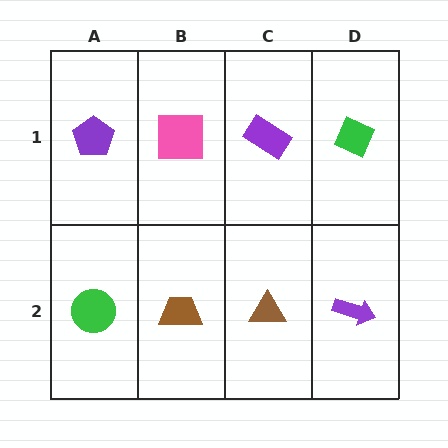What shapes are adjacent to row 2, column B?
A pink square (row 1, column B), a green circle (row 2, column A), a brown triangle (row 2, column C).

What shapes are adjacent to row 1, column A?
A green circle (row 2, column A), a pink square (row 1, column B).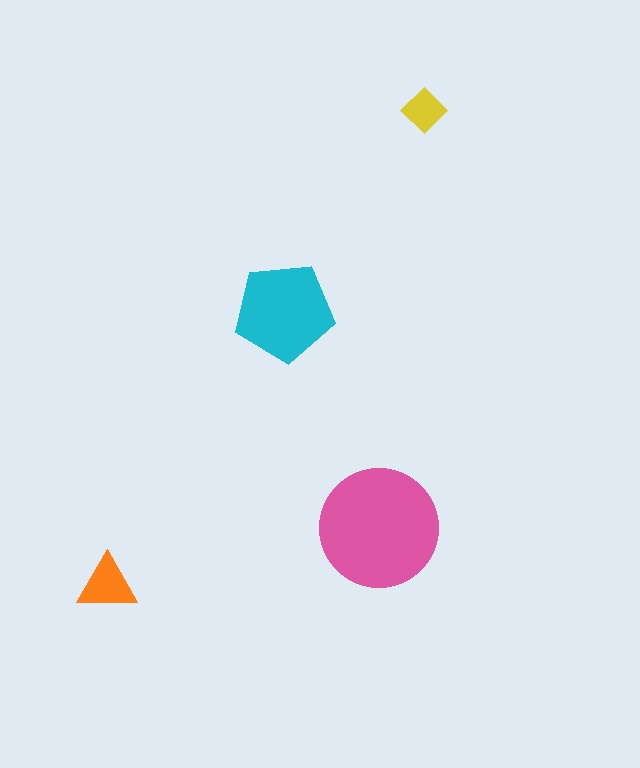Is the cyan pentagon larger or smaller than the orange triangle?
Larger.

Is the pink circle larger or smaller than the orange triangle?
Larger.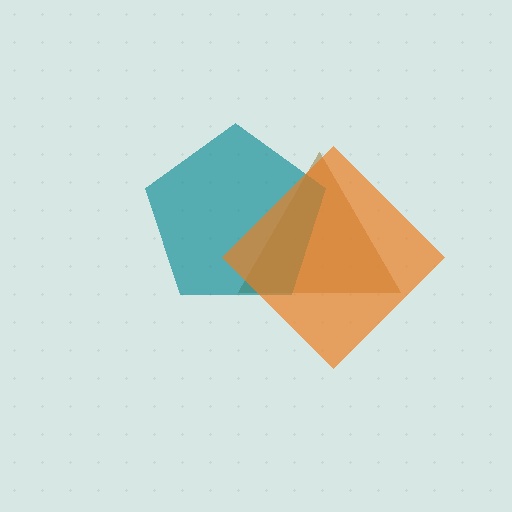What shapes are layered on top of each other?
The layered shapes are: a brown triangle, a teal pentagon, an orange diamond.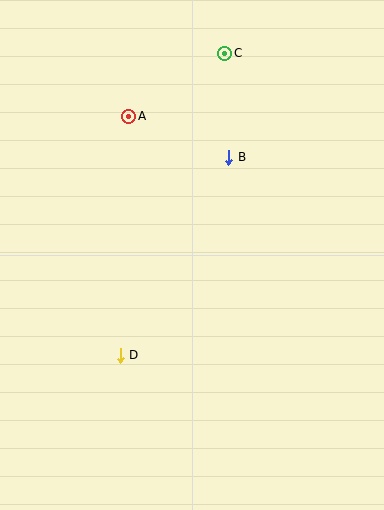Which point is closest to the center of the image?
Point B at (229, 157) is closest to the center.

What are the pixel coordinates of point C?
Point C is at (225, 53).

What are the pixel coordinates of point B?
Point B is at (229, 157).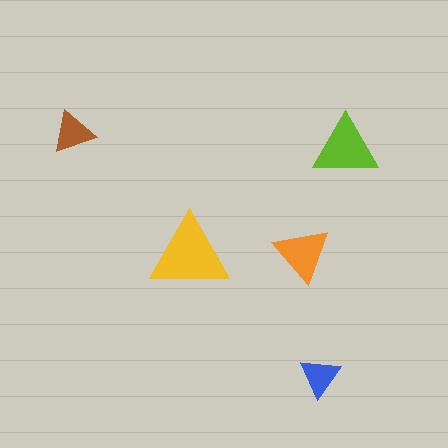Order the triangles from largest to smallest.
the yellow one, the lime one, the orange one, the brown one, the blue one.